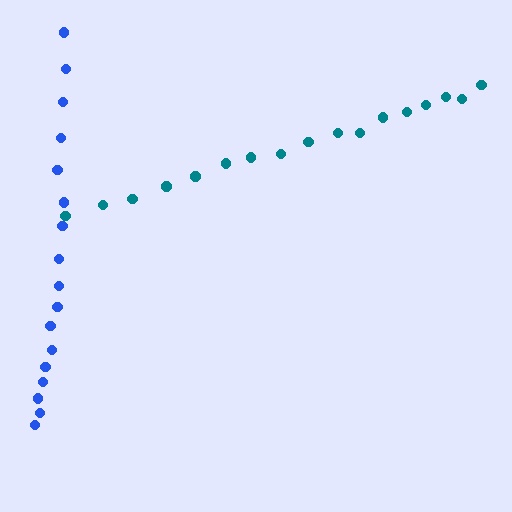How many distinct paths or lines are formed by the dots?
There are 2 distinct paths.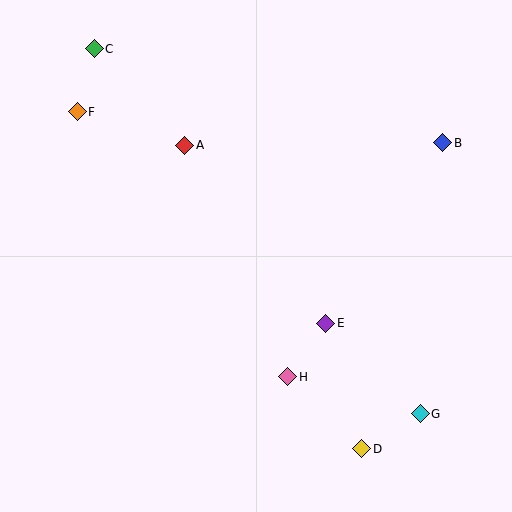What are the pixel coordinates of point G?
Point G is at (420, 414).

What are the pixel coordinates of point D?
Point D is at (362, 449).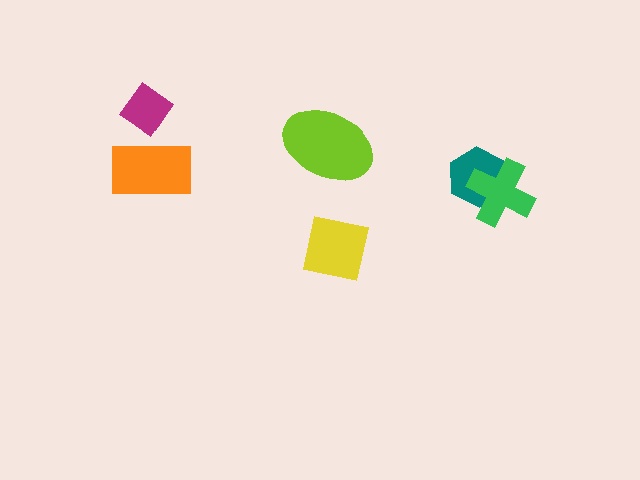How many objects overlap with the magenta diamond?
0 objects overlap with the magenta diamond.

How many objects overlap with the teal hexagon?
1 object overlaps with the teal hexagon.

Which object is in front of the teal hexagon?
The green cross is in front of the teal hexagon.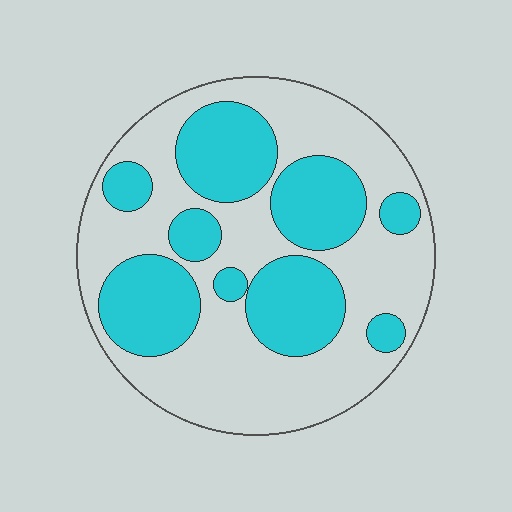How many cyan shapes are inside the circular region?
9.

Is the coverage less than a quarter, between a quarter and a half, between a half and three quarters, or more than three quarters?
Between a quarter and a half.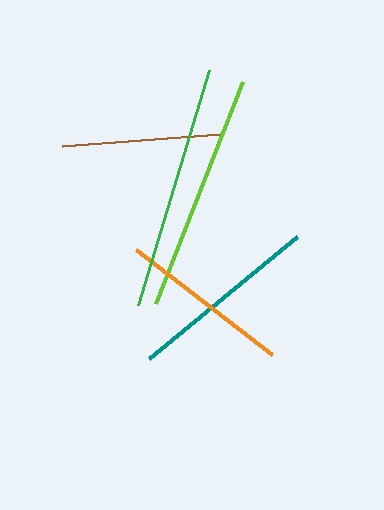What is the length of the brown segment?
The brown segment is approximately 159 pixels long.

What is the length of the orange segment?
The orange segment is approximately 172 pixels long.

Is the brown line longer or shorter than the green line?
The green line is longer than the brown line.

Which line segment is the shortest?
The brown line is the shortest at approximately 159 pixels.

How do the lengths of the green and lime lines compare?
The green and lime lines are approximately the same length.